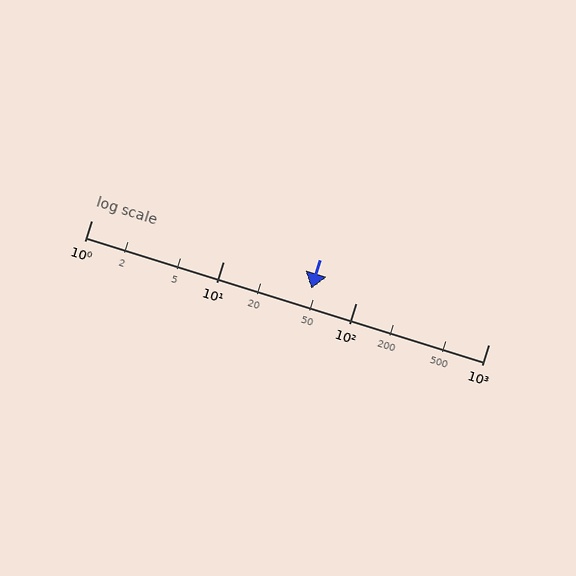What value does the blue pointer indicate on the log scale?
The pointer indicates approximately 46.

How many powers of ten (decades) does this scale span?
The scale spans 3 decades, from 1 to 1000.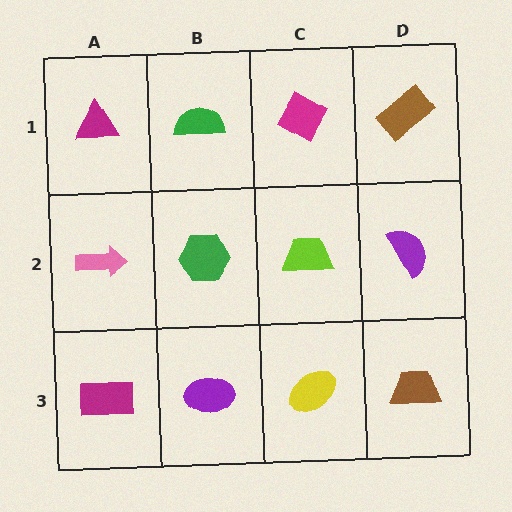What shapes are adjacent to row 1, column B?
A green hexagon (row 2, column B), a magenta triangle (row 1, column A), a magenta diamond (row 1, column C).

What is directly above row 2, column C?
A magenta diamond.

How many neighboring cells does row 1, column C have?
3.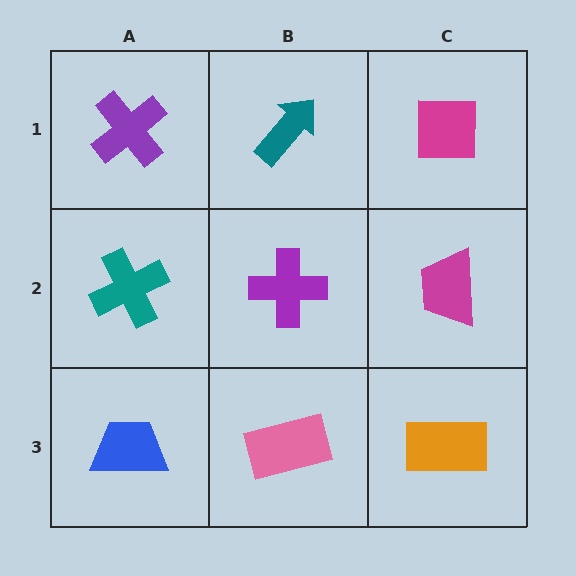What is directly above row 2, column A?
A purple cross.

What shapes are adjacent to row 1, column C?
A magenta trapezoid (row 2, column C), a teal arrow (row 1, column B).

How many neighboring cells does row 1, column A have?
2.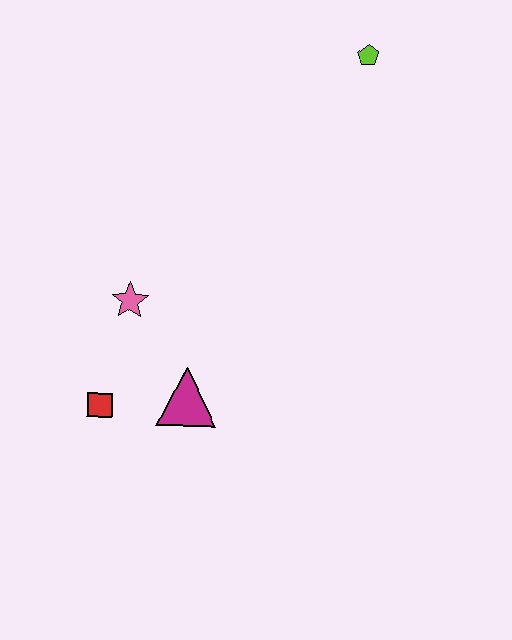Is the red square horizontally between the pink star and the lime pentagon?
No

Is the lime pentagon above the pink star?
Yes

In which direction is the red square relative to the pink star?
The red square is below the pink star.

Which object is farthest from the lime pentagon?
The red square is farthest from the lime pentagon.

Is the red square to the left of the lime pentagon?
Yes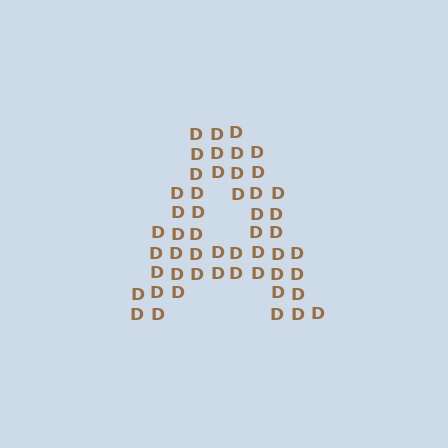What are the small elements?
The small elements are letter D's.